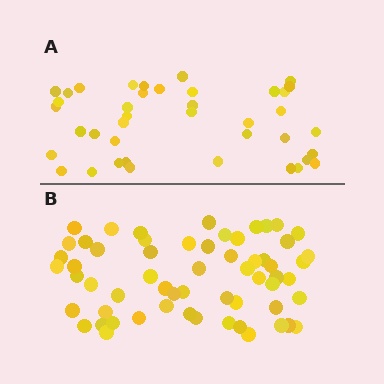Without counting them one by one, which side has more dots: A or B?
Region B (the bottom region) has more dots.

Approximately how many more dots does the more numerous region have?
Region B has approximately 20 more dots than region A.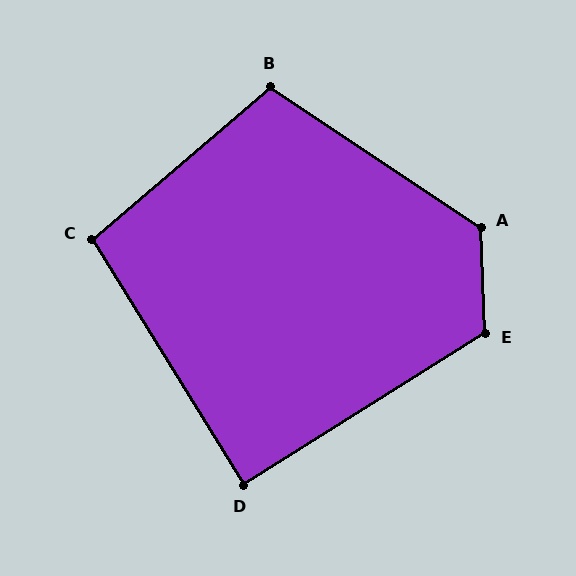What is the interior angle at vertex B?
Approximately 106 degrees (obtuse).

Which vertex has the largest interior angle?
A, at approximately 126 degrees.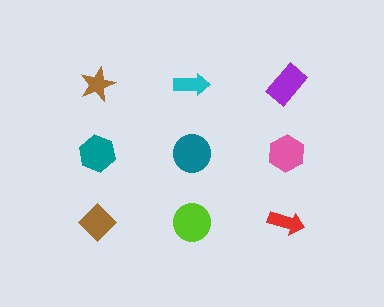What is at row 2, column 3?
A pink hexagon.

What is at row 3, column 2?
A lime circle.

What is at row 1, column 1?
A brown star.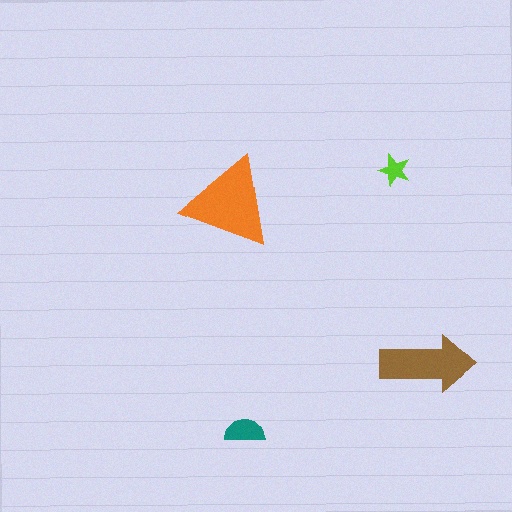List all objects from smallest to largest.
The lime star, the teal semicircle, the brown arrow, the orange triangle.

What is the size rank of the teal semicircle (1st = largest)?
3rd.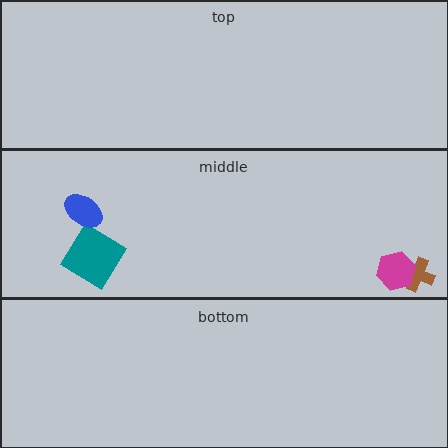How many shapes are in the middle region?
4.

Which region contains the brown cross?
The middle region.